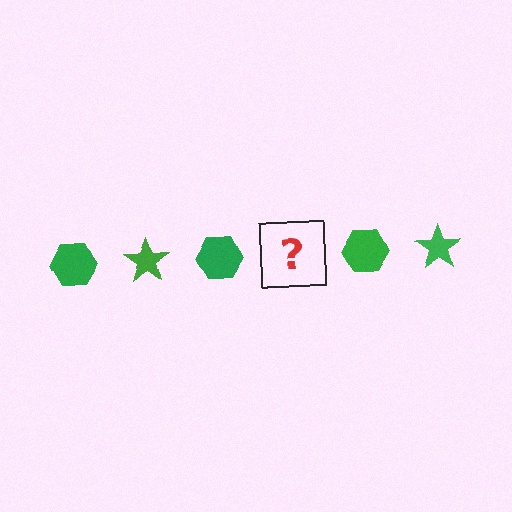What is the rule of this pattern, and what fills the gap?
The rule is that the pattern cycles through hexagon, star shapes in green. The gap should be filled with a green star.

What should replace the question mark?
The question mark should be replaced with a green star.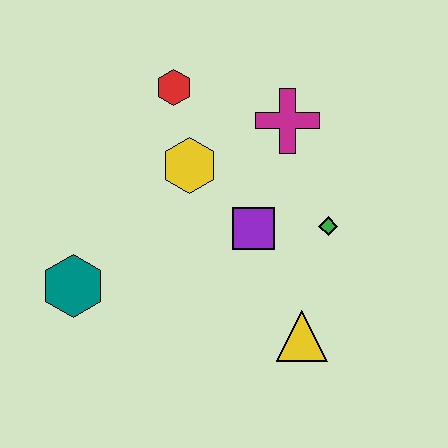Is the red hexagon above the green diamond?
Yes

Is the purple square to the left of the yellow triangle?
Yes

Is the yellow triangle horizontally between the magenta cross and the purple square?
No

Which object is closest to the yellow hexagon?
The red hexagon is closest to the yellow hexagon.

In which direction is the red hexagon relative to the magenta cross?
The red hexagon is to the left of the magenta cross.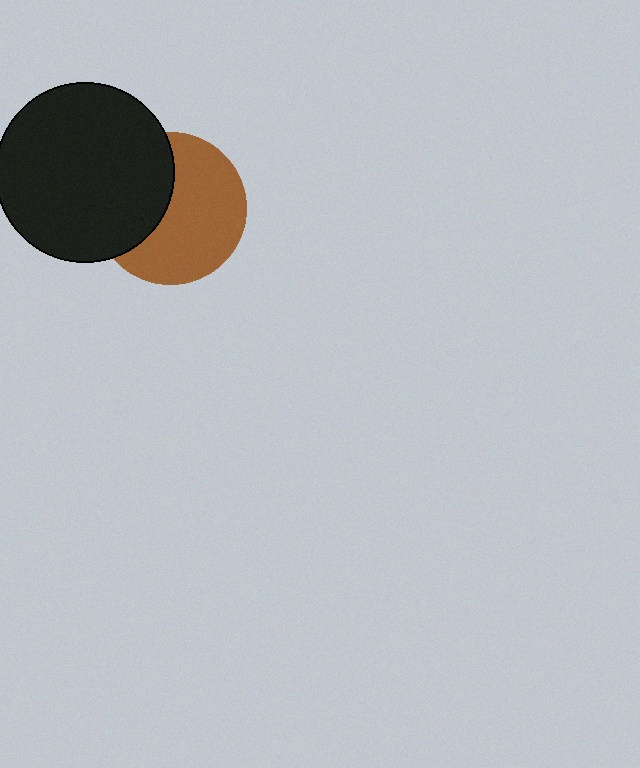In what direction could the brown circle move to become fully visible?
The brown circle could move right. That would shift it out from behind the black circle entirely.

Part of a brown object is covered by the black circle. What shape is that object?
It is a circle.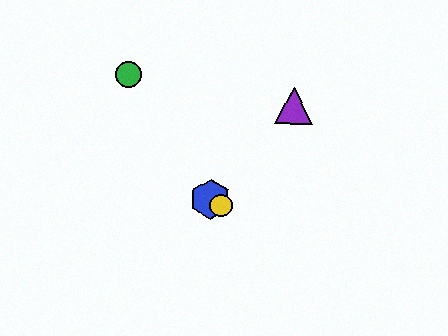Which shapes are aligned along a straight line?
The red triangle, the blue hexagon, the yellow circle are aligned along a straight line.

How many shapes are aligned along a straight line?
3 shapes (the red triangle, the blue hexagon, the yellow circle) are aligned along a straight line.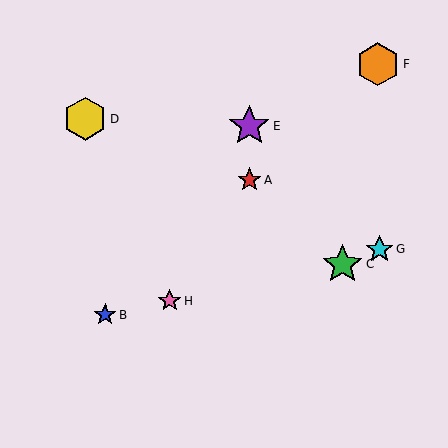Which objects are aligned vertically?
Objects A, E are aligned vertically.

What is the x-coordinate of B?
Object B is at x≈105.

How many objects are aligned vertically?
2 objects (A, E) are aligned vertically.